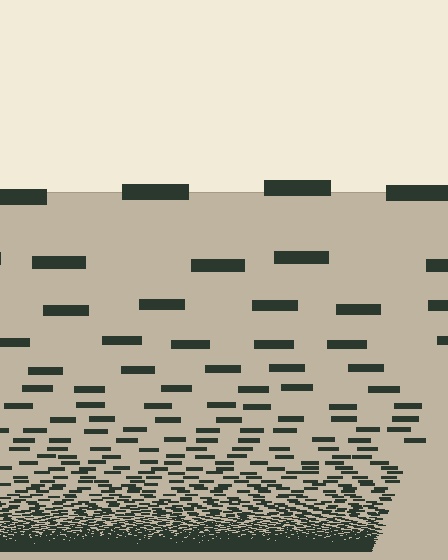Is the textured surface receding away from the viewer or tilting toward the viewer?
The surface appears to tilt toward the viewer. Texture elements get larger and sparser toward the top.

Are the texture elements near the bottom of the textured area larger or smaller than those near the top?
Smaller. The gradient is inverted — elements near the bottom are smaller and denser.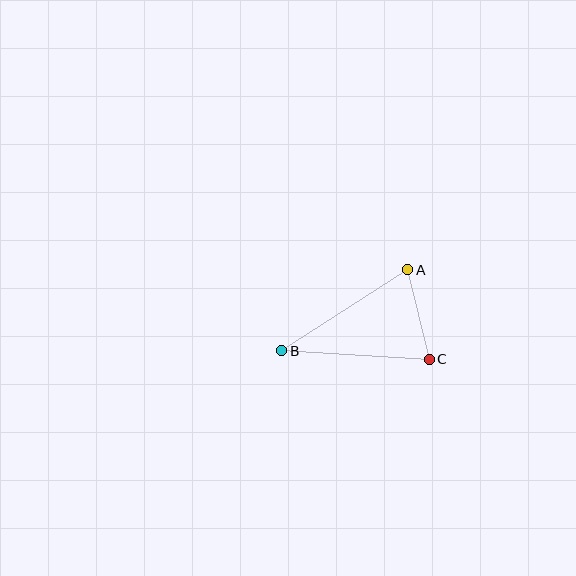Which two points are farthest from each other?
Points A and B are farthest from each other.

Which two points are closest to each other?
Points A and C are closest to each other.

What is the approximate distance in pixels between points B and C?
The distance between B and C is approximately 148 pixels.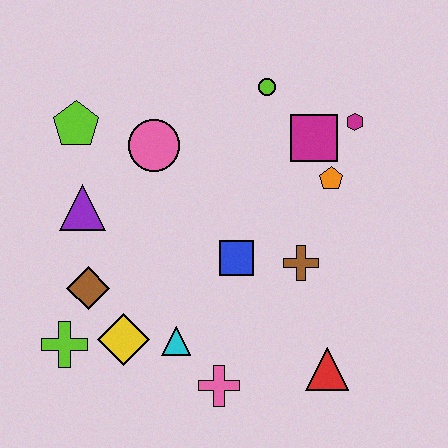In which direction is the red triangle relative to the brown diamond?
The red triangle is to the right of the brown diamond.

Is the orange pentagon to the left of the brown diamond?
No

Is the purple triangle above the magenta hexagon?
No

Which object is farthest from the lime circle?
The lime cross is farthest from the lime circle.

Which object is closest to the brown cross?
The blue square is closest to the brown cross.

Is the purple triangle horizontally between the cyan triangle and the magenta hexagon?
No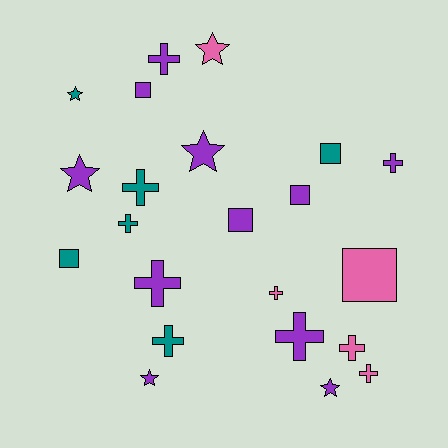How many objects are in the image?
There are 22 objects.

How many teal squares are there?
There are 2 teal squares.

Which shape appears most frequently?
Cross, with 10 objects.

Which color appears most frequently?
Purple, with 11 objects.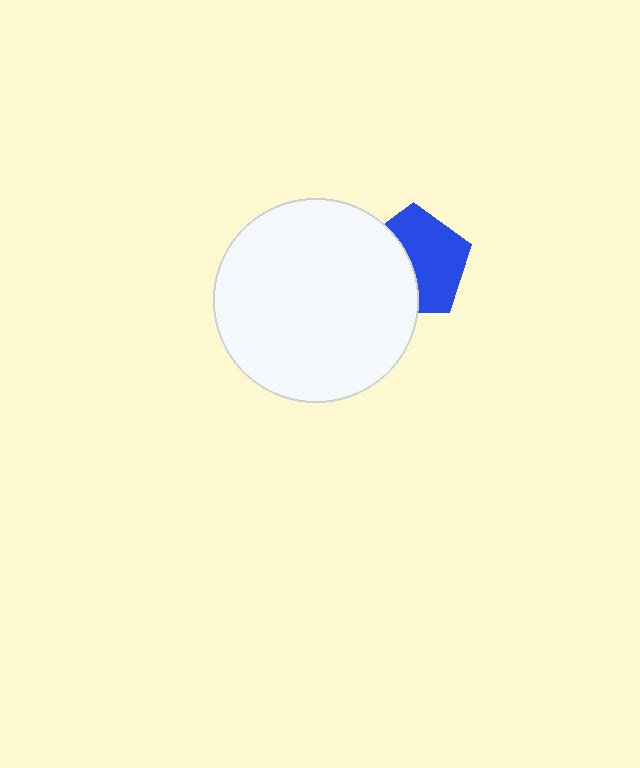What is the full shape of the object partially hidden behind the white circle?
The partially hidden object is a blue pentagon.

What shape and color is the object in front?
The object in front is a white circle.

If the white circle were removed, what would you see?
You would see the complete blue pentagon.